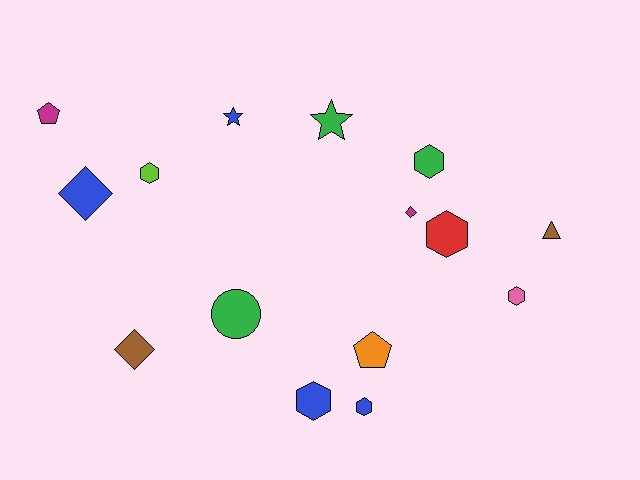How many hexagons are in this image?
There are 6 hexagons.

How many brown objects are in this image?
There are 2 brown objects.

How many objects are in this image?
There are 15 objects.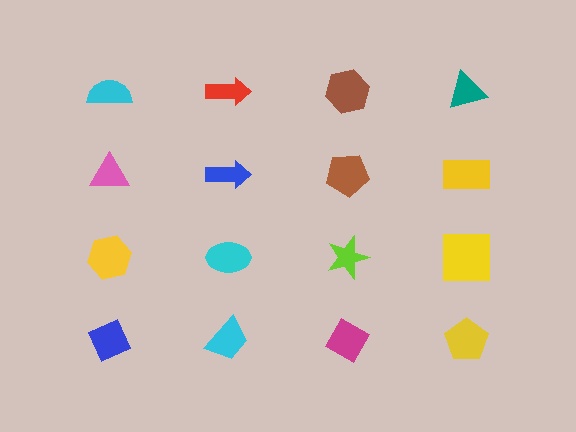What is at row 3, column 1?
A yellow hexagon.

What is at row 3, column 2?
A cyan ellipse.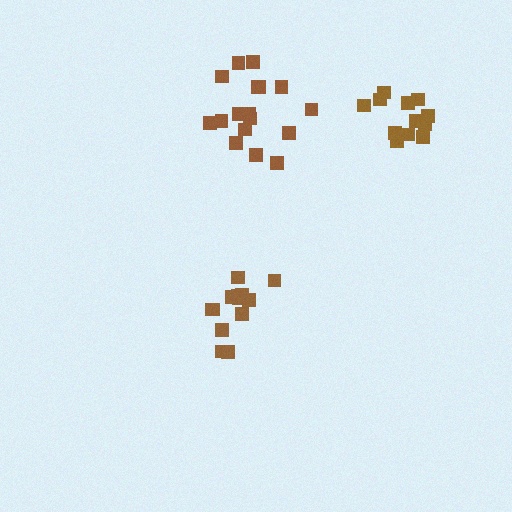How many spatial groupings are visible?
There are 3 spatial groupings.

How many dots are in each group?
Group 1: 14 dots, Group 2: 12 dots, Group 3: 17 dots (43 total).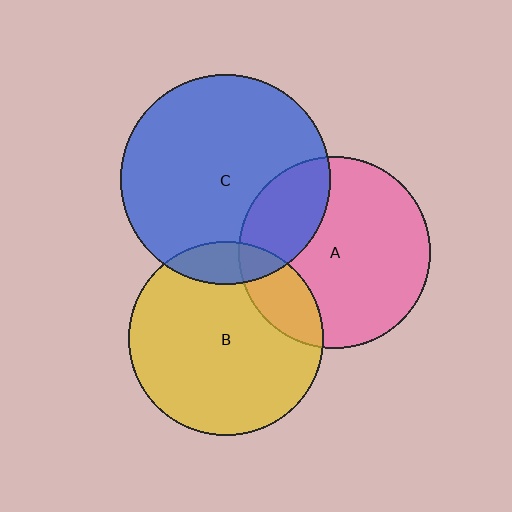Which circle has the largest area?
Circle C (blue).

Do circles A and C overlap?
Yes.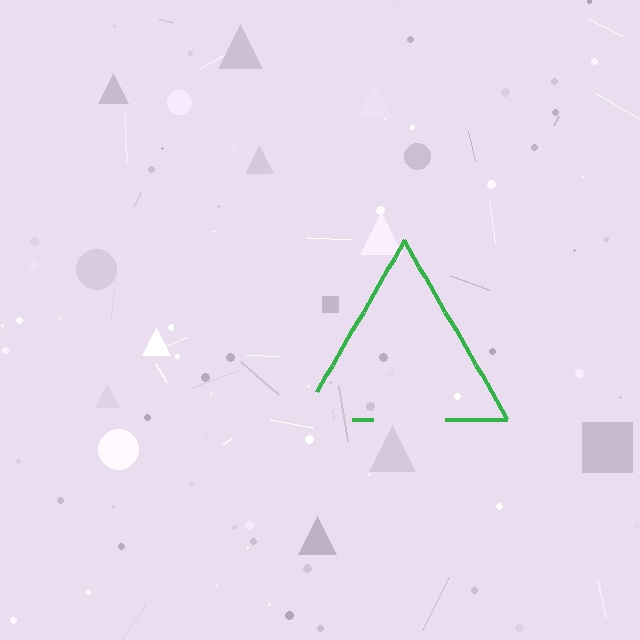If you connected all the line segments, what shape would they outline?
They would outline a triangle.